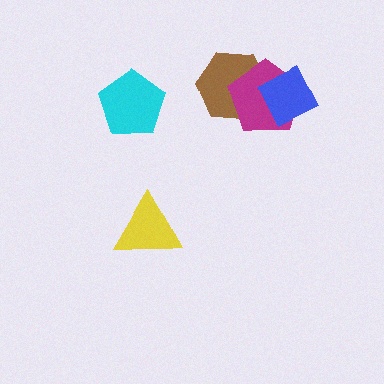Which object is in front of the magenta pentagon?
The blue diamond is in front of the magenta pentagon.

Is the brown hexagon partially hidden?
Yes, it is partially covered by another shape.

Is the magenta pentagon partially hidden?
Yes, it is partially covered by another shape.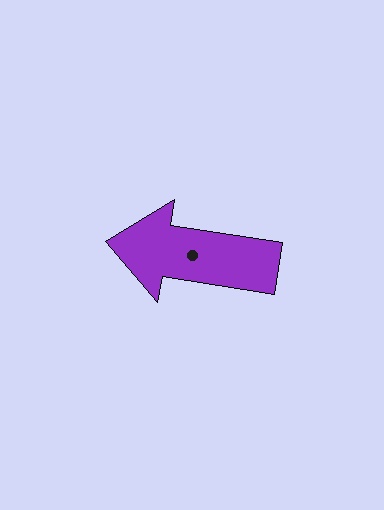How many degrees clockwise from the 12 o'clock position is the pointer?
Approximately 279 degrees.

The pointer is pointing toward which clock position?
Roughly 9 o'clock.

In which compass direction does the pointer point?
West.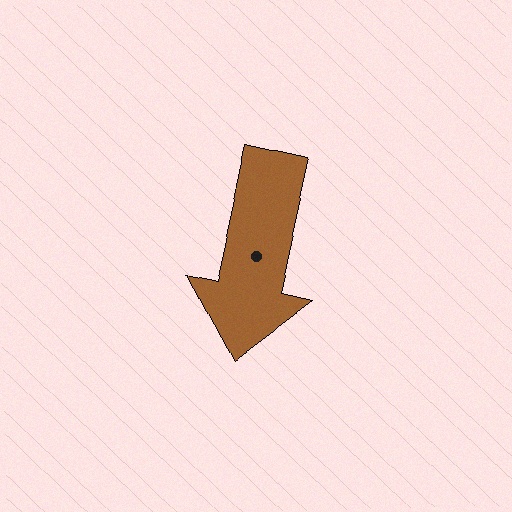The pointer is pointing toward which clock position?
Roughly 6 o'clock.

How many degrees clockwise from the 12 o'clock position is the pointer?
Approximately 193 degrees.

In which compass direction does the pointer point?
South.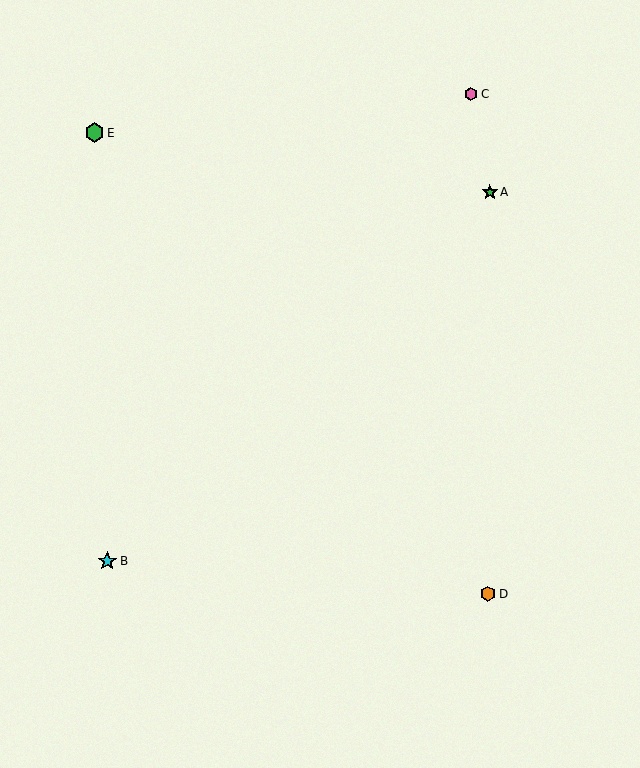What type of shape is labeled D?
Shape D is an orange hexagon.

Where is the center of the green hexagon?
The center of the green hexagon is at (94, 133).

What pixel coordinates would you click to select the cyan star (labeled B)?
Click at (107, 561) to select the cyan star B.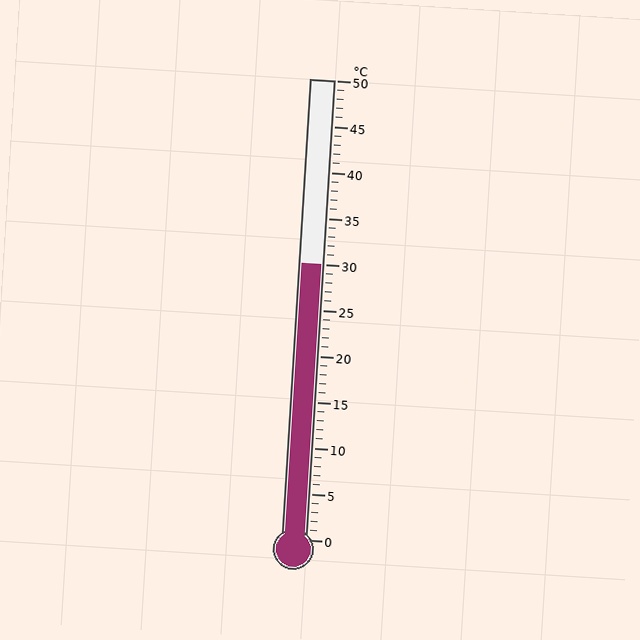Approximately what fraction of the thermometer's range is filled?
The thermometer is filled to approximately 60% of its range.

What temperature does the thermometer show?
The thermometer shows approximately 30°C.